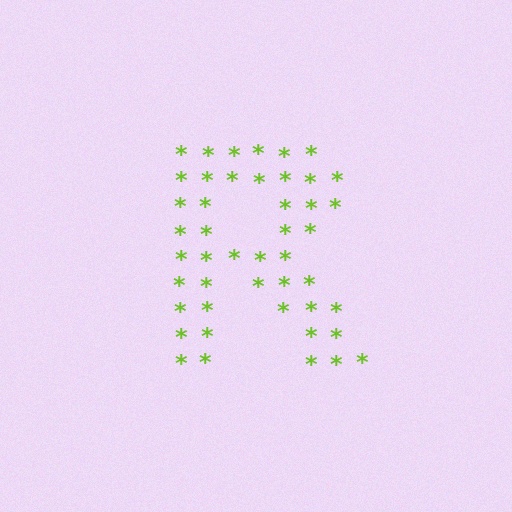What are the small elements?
The small elements are asterisks.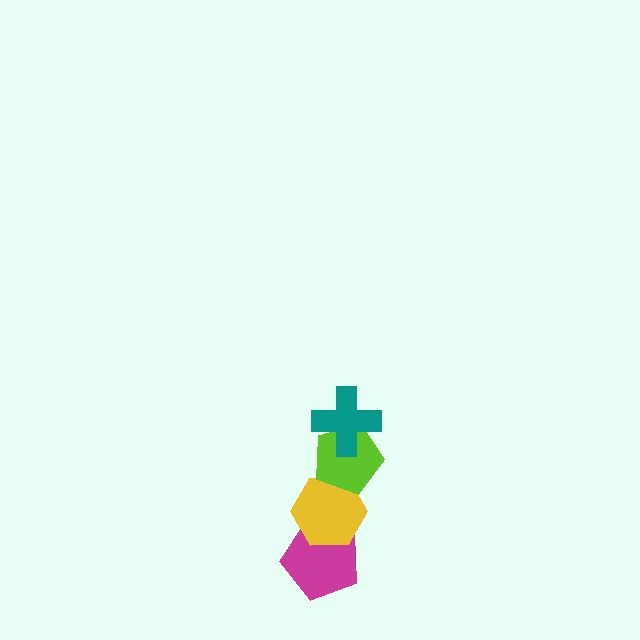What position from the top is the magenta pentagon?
The magenta pentagon is 4th from the top.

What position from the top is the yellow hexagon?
The yellow hexagon is 3rd from the top.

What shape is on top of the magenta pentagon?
The yellow hexagon is on top of the magenta pentagon.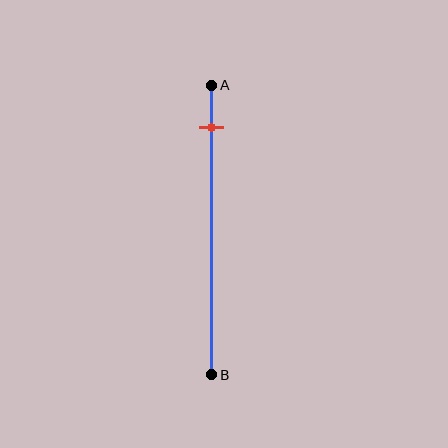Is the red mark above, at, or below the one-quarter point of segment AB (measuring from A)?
The red mark is above the one-quarter point of segment AB.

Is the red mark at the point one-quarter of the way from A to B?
No, the mark is at about 15% from A, not at the 25% one-quarter point.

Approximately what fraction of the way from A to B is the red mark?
The red mark is approximately 15% of the way from A to B.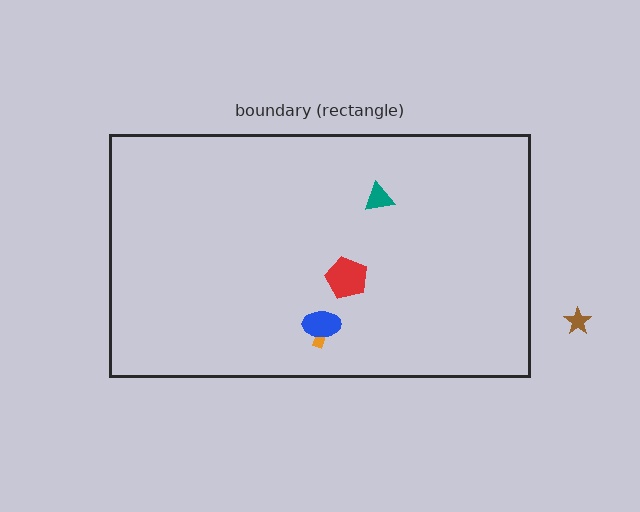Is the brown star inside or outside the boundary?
Outside.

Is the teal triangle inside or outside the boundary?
Inside.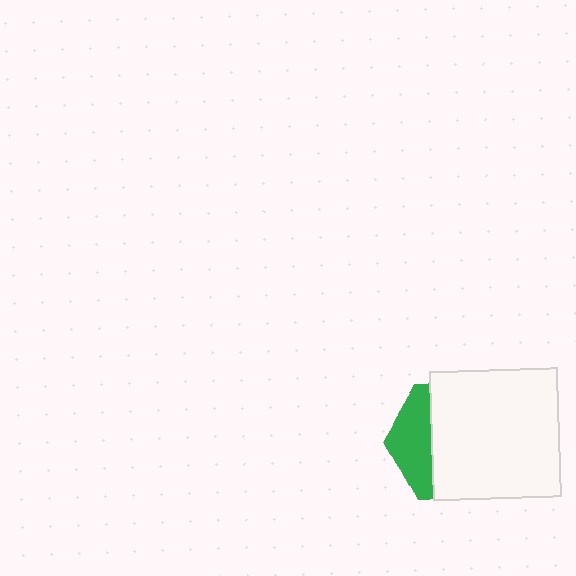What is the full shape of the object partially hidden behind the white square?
The partially hidden object is a green hexagon.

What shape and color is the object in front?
The object in front is a white square.